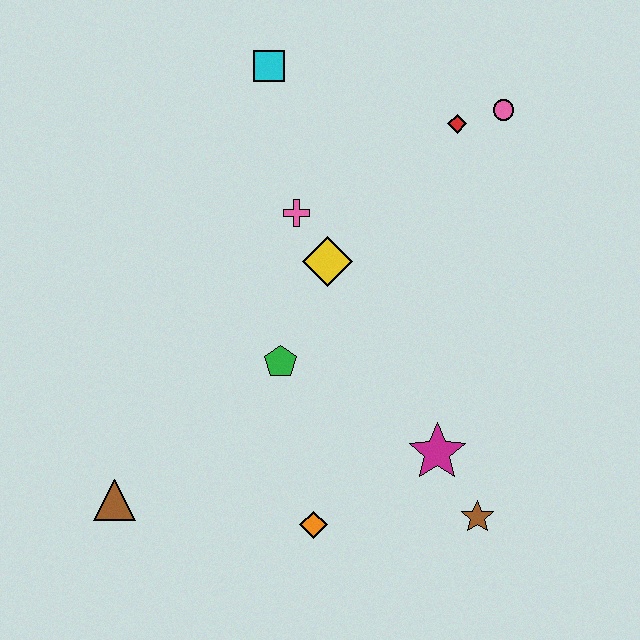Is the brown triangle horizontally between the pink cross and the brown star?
No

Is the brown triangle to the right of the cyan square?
No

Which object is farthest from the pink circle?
The brown triangle is farthest from the pink circle.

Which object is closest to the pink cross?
The yellow diamond is closest to the pink cross.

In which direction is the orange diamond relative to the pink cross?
The orange diamond is below the pink cross.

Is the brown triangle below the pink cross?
Yes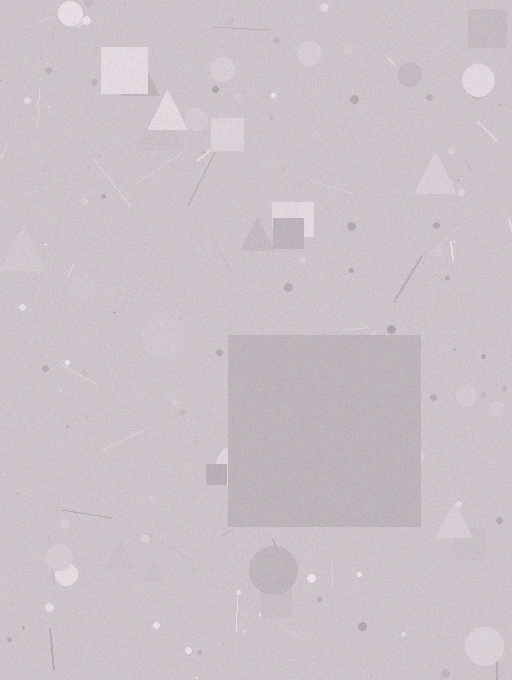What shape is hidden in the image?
A square is hidden in the image.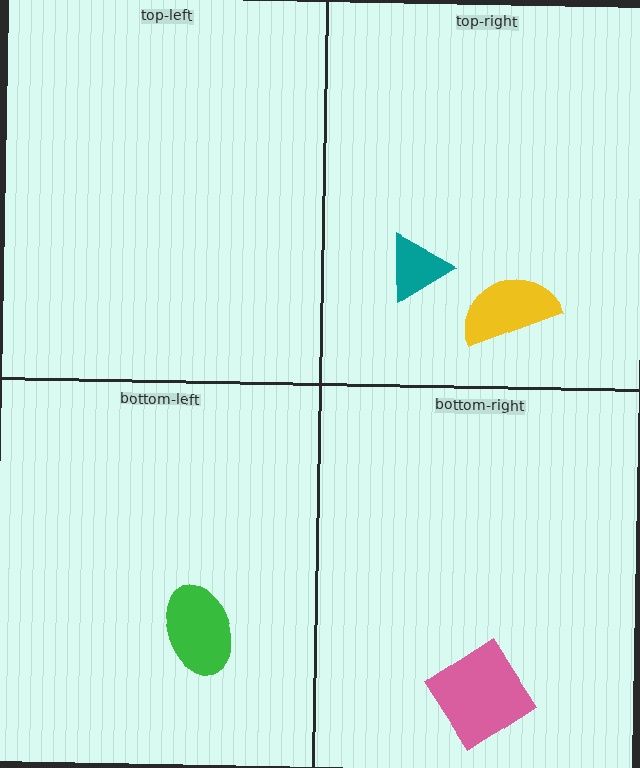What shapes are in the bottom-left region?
The green ellipse.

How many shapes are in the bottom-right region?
1.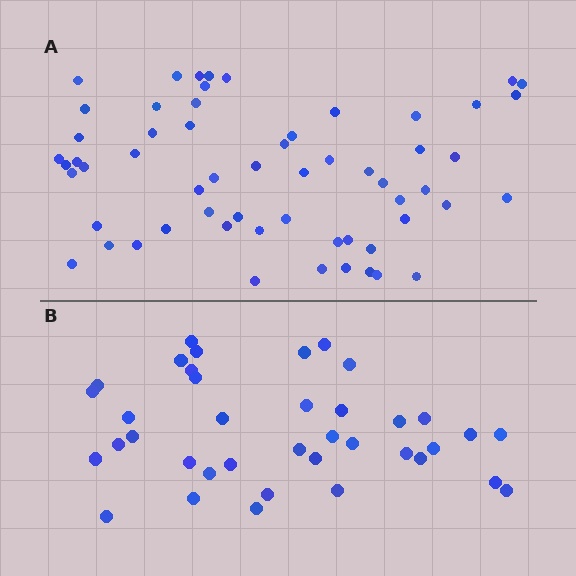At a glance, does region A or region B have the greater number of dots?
Region A (the top region) has more dots.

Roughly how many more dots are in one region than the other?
Region A has approximately 20 more dots than region B.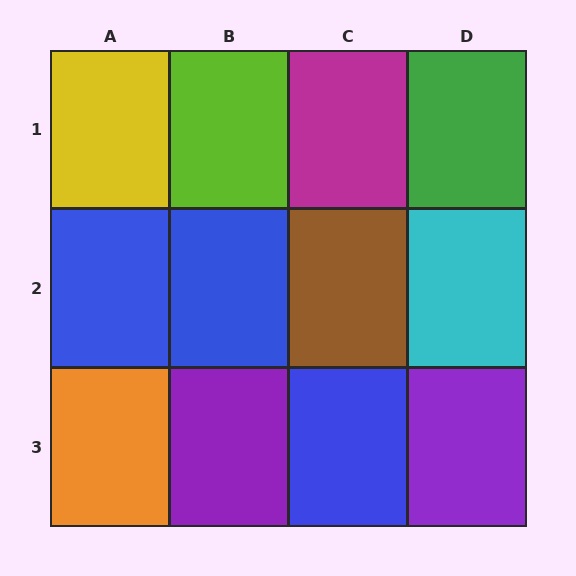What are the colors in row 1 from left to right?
Yellow, lime, magenta, green.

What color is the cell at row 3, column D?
Purple.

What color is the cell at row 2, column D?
Cyan.